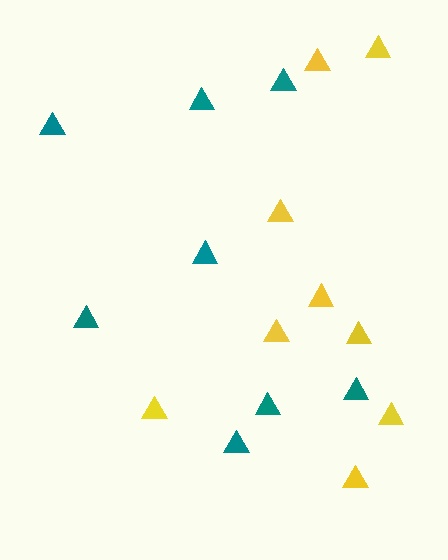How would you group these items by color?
There are 2 groups: one group of teal triangles (8) and one group of yellow triangles (9).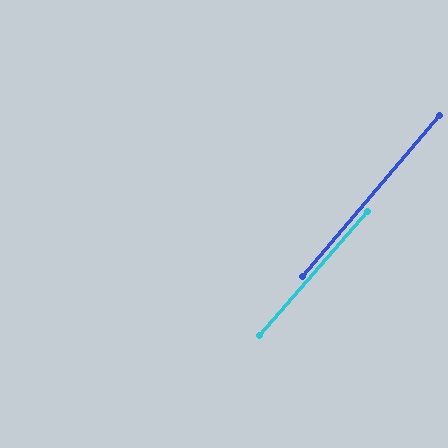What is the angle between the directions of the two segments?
Approximately 1 degree.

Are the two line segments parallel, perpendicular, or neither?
Parallel — their directions differ by only 0.9°.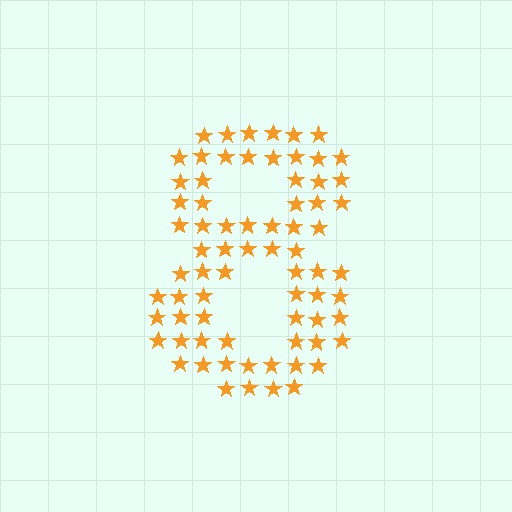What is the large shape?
The large shape is the digit 8.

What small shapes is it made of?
It is made of small stars.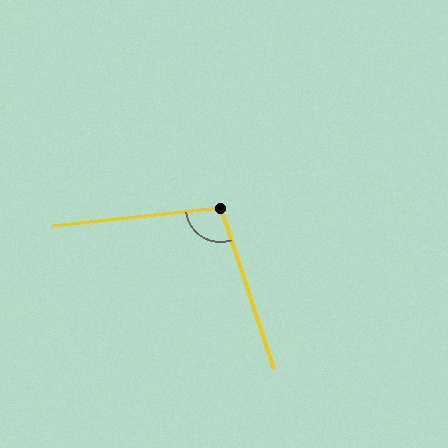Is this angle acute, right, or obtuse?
It is obtuse.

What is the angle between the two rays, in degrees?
Approximately 102 degrees.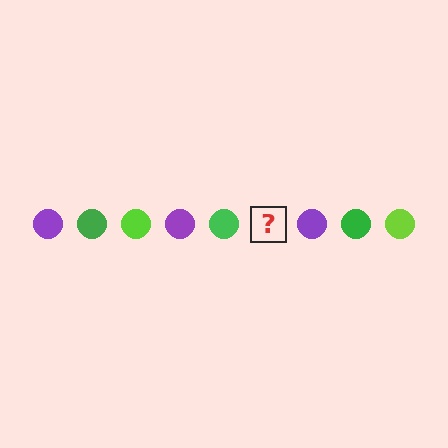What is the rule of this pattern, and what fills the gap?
The rule is that the pattern cycles through purple, green, lime circles. The gap should be filled with a lime circle.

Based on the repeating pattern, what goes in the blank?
The blank should be a lime circle.